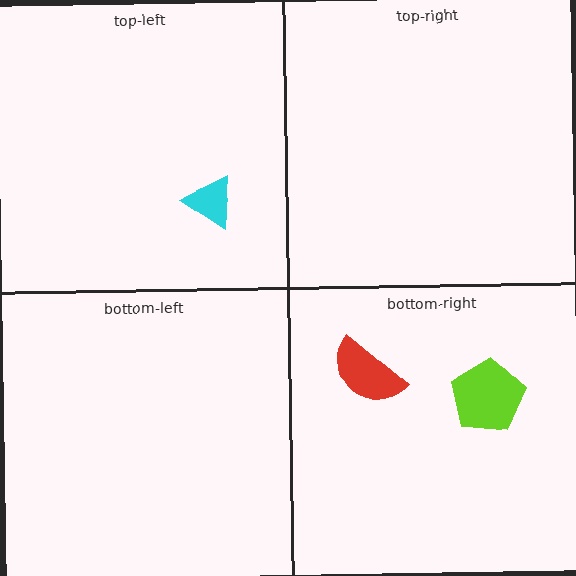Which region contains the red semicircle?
The bottom-right region.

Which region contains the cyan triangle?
The top-left region.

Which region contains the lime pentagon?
The bottom-right region.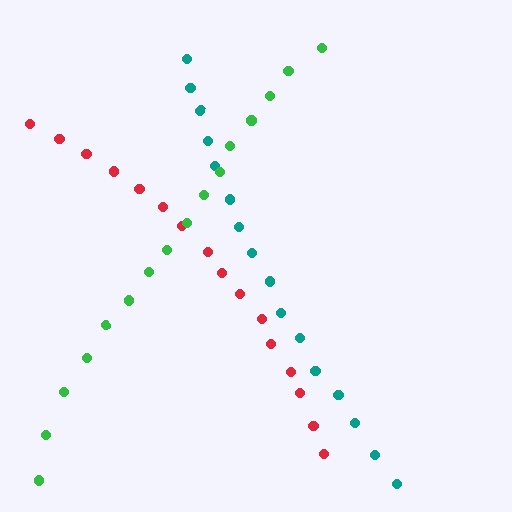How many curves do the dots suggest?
There are 3 distinct paths.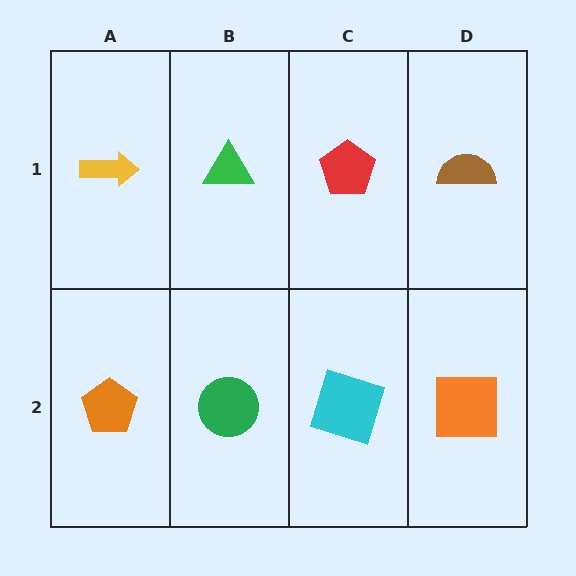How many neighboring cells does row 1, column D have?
2.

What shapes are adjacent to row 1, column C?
A cyan square (row 2, column C), a green triangle (row 1, column B), a brown semicircle (row 1, column D).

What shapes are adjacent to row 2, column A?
A yellow arrow (row 1, column A), a green circle (row 2, column B).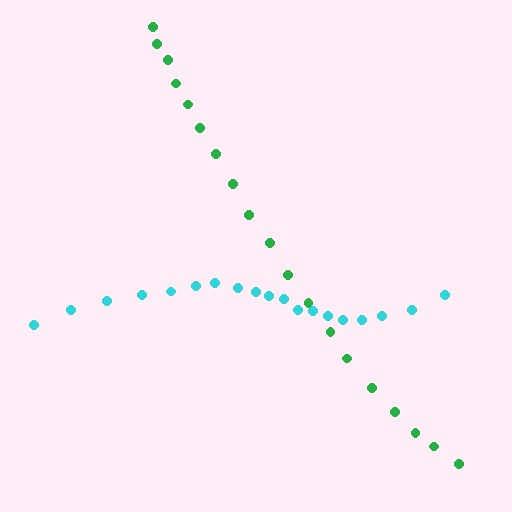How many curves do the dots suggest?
There are 2 distinct paths.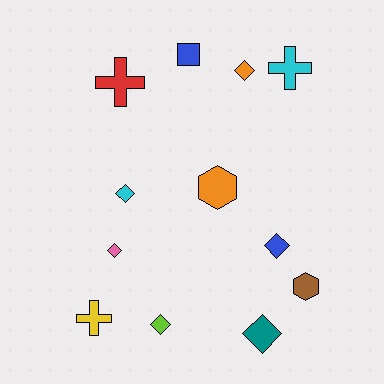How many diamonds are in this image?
There are 6 diamonds.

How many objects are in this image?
There are 12 objects.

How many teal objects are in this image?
There is 1 teal object.